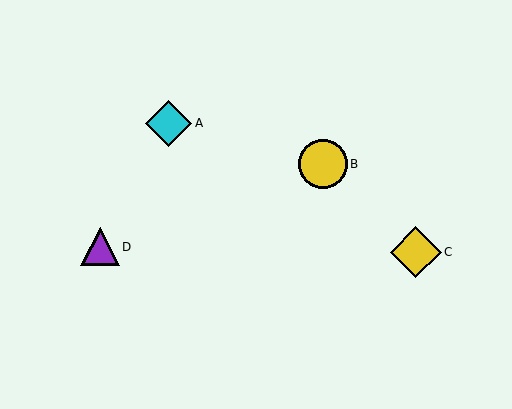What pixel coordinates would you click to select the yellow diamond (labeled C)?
Click at (416, 252) to select the yellow diamond C.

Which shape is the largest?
The yellow diamond (labeled C) is the largest.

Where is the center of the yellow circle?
The center of the yellow circle is at (323, 164).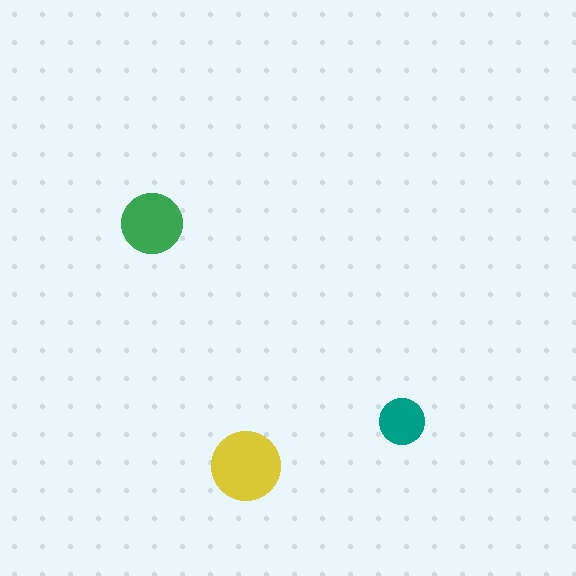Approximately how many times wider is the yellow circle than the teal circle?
About 1.5 times wider.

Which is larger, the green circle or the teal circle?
The green one.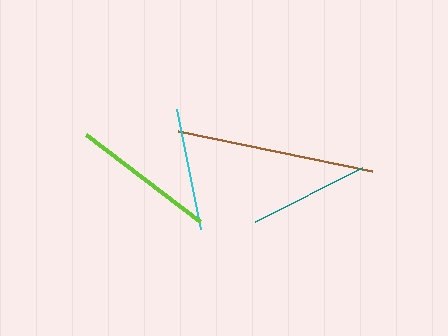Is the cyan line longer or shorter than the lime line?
The lime line is longer than the cyan line.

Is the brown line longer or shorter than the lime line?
The brown line is longer than the lime line.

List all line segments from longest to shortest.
From longest to shortest: brown, lime, cyan, teal.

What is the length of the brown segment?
The brown segment is approximately 198 pixels long.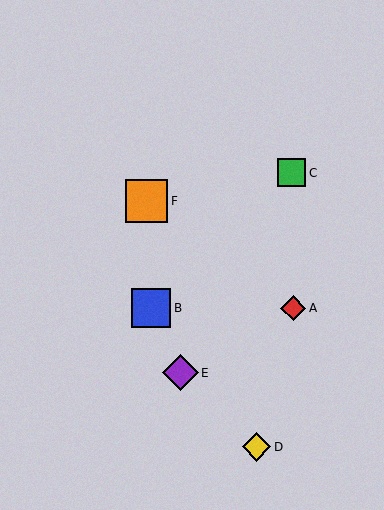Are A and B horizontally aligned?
Yes, both are at y≈308.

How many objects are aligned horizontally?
2 objects (A, B) are aligned horizontally.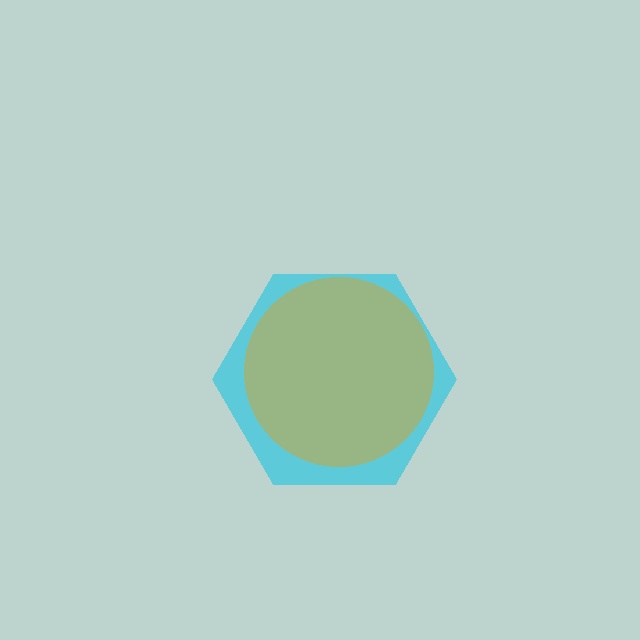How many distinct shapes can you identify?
There are 2 distinct shapes: a cyan hexagon, an orange circle.